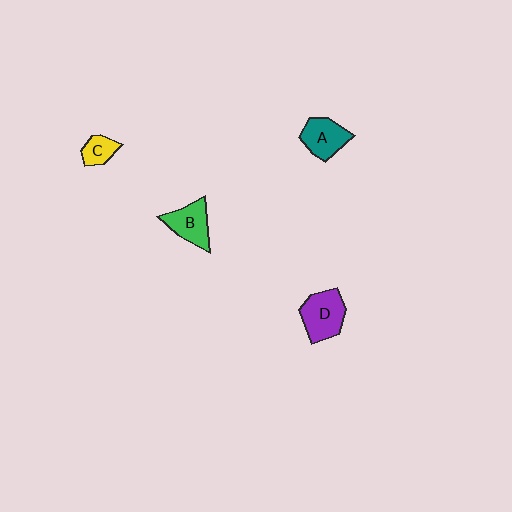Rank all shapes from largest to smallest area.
From largest to smallest: D (purple), A (teal), B (green), C (yellow).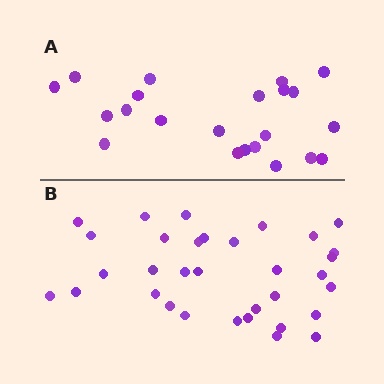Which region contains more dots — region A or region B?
Region B (the bottom region) has more dots.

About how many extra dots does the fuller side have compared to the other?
Region B has roughly 12 or so more dots than region A.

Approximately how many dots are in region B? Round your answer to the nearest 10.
About 30 dots. (The exact count is 33, which rounds to 30.)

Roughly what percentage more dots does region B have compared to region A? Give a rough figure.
About 50% more.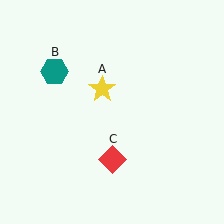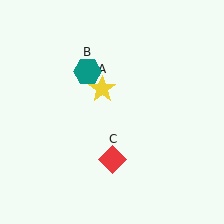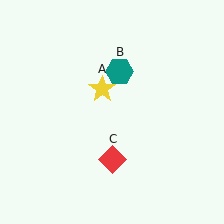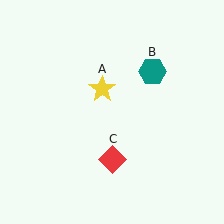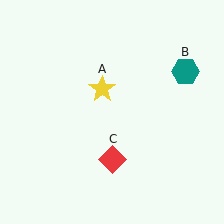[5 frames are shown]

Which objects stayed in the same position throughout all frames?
Yellow star (object A) and red diamond (object C) remained stationary.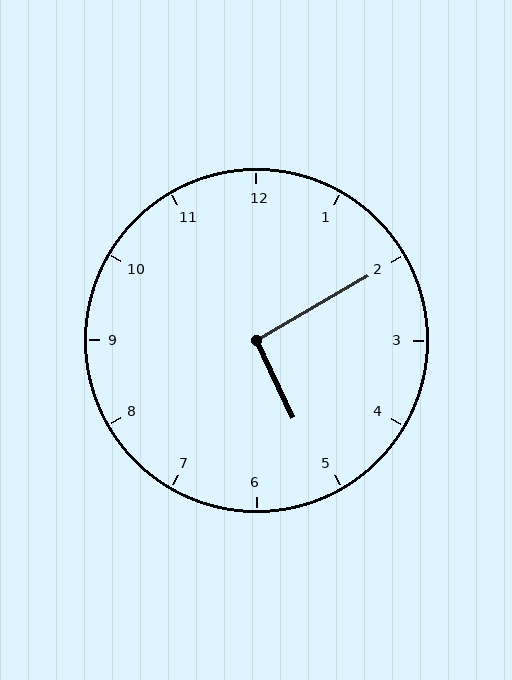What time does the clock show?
5:10.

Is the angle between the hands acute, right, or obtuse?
It is right.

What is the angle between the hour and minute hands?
Approximately 95 degrees.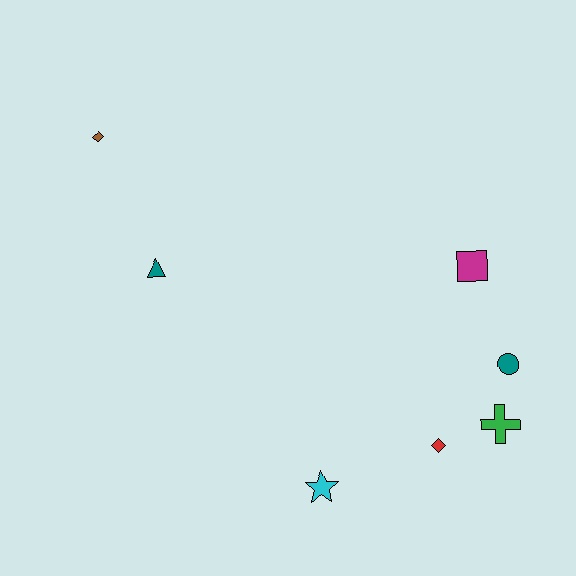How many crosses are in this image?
There is 1 cross.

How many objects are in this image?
There are 7 objects.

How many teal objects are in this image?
There are 2 teal objects.